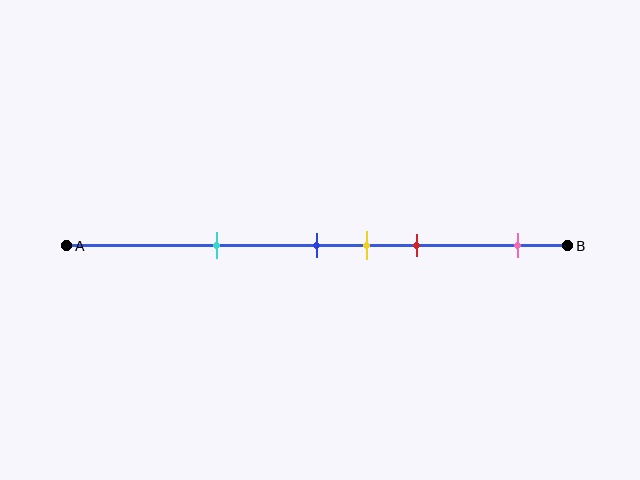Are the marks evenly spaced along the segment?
No, the marks are not evenly spaced.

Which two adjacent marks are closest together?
The blue and yellow marks are the closest adjacent pair.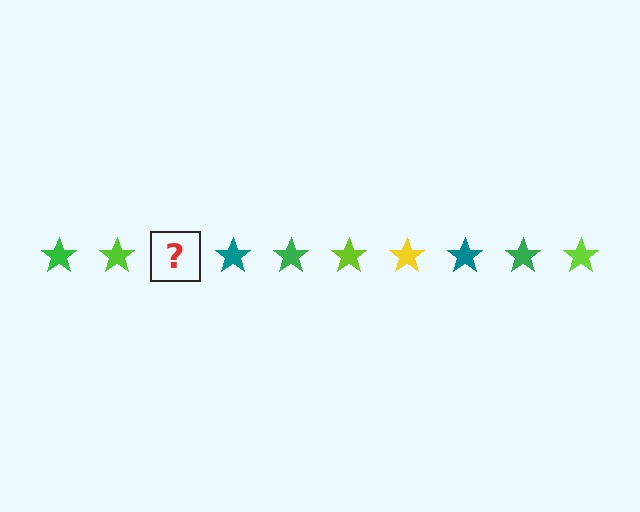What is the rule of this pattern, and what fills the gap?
The rule is that the pattern cycles through green, lime, yellow, teal stars. The gap should be filled with a yellow star.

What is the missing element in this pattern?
The missing element is a yellow star.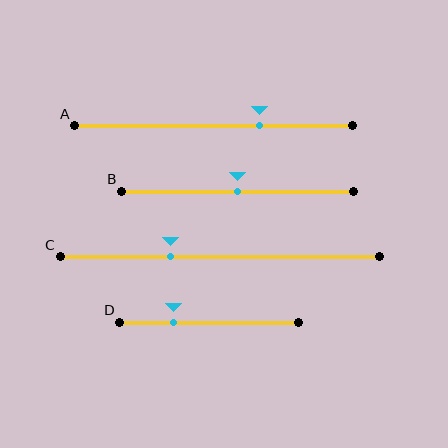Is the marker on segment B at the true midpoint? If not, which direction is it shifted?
Yes, the marker on segment B is at the true midpoint.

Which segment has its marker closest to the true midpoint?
Segment B has its marker closest to the true midpoint.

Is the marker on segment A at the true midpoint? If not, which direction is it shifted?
No, the marker on segment A is shifted to the right by about 17% of the segment length.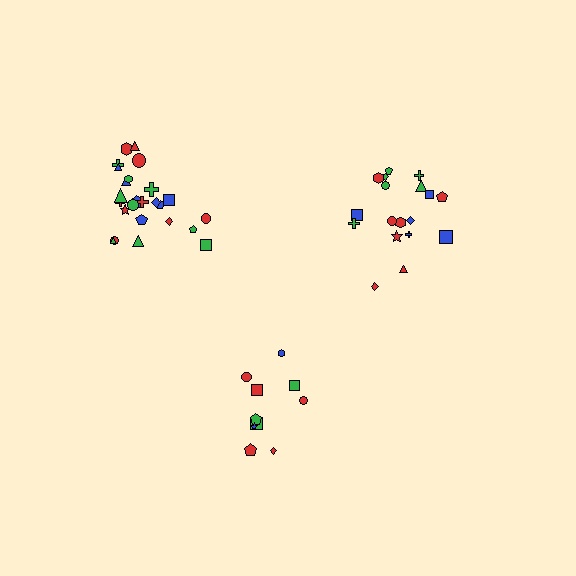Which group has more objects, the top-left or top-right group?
The top-left group.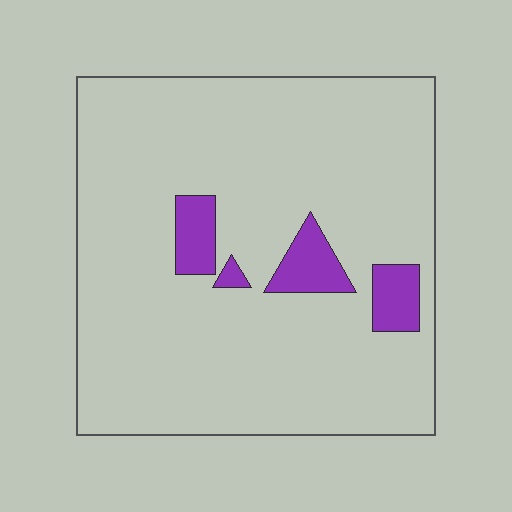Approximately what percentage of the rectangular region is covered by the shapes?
Approximately 10%.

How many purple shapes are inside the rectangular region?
4.